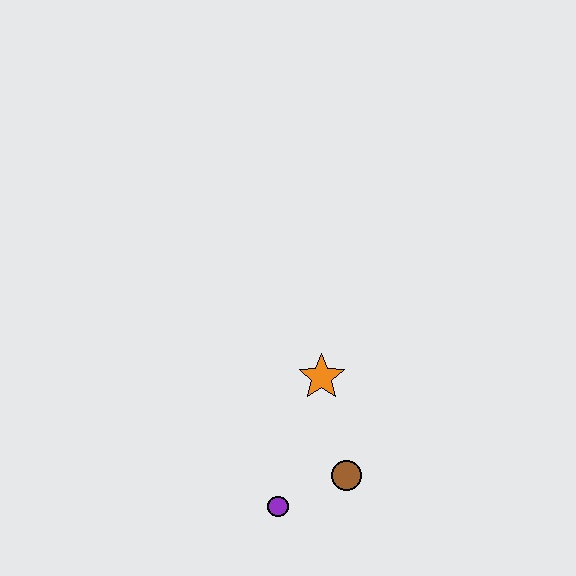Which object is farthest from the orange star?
The purple circle is farthest from the orange star.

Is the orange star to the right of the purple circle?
Yes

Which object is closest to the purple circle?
The brown circle is closest to the purple circle.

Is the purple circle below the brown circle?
Yes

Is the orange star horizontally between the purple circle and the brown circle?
Yes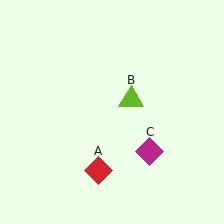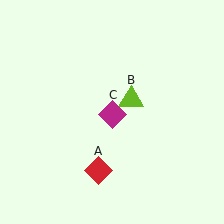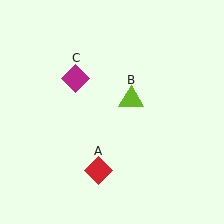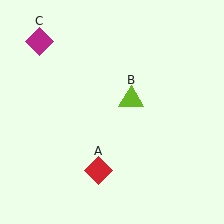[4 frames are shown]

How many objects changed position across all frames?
1 object changed position: magenta diamond (object C).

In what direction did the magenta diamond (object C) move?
The magenta diamond (object C) moved up and to the left.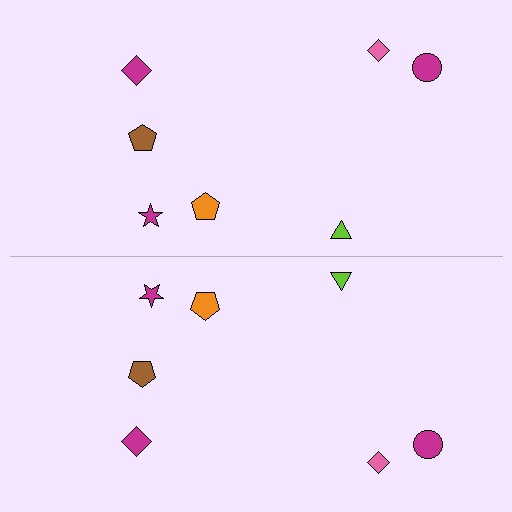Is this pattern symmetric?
Yes, this pattern has bilateral (reflection) symmetry.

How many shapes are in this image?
There are 14 shapes in this image.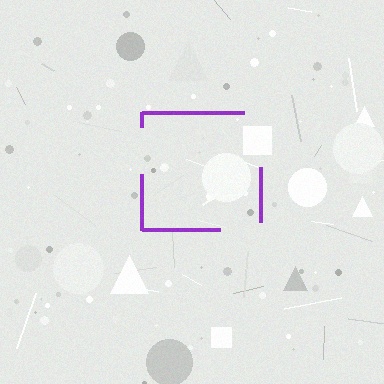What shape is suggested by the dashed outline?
The dashed outline suggests a square.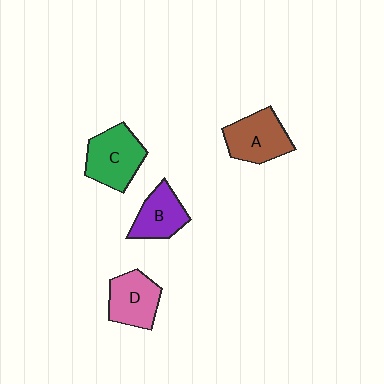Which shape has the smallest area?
Shape B (purple).